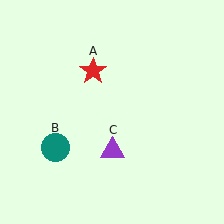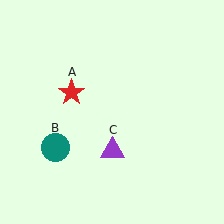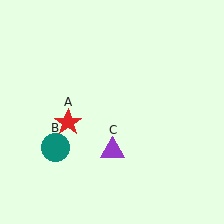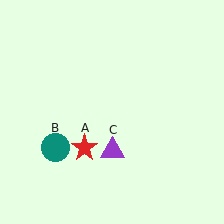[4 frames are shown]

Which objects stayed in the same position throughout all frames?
Teal circle (object B) and purple triangle (object C) remained stationary.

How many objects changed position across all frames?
1 object changed position: red star (object A).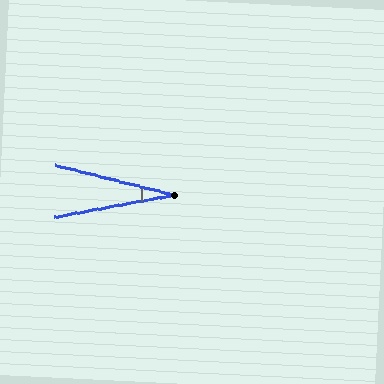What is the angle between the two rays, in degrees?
Approximately 25 degrees.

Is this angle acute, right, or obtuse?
It is acute.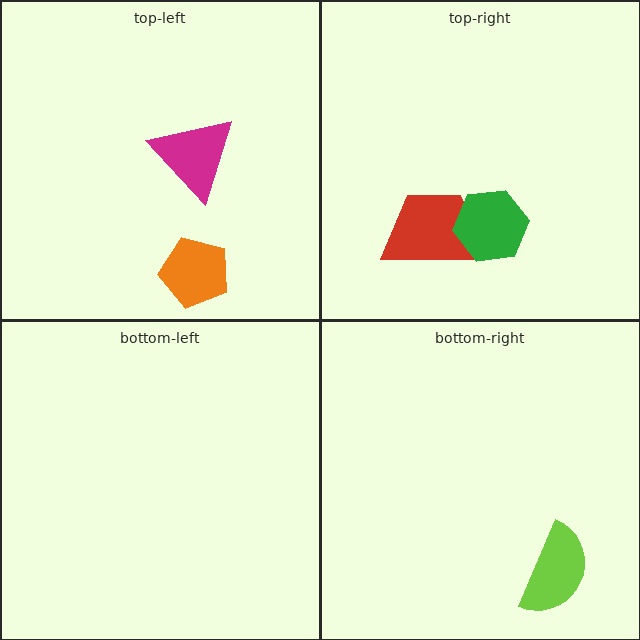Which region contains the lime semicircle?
The bottom-right region.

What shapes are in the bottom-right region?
The lime semicircle.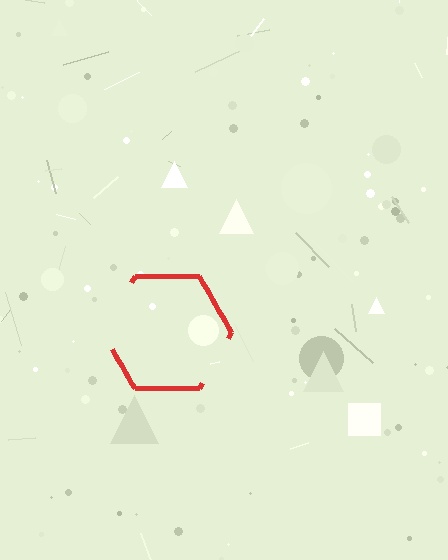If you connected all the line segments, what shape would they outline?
They would outline a hexagon.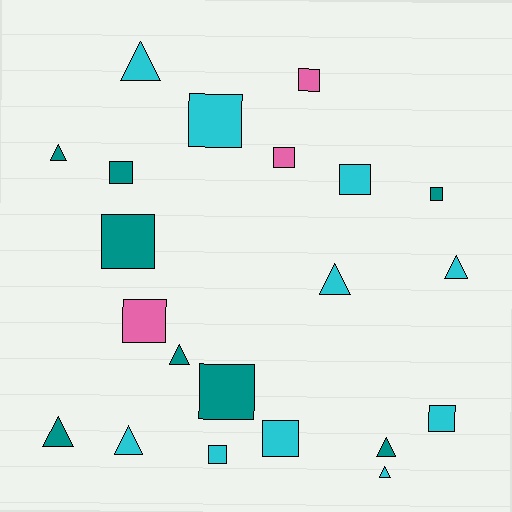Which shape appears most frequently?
Square, with 12 objects.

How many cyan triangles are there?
There are 5 cyan triangles.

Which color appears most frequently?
Cyan, with 10 objects.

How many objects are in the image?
There are 21 objects.